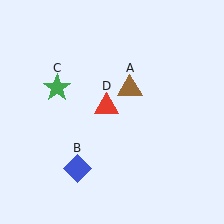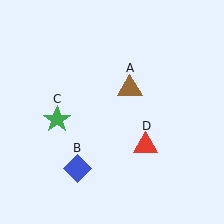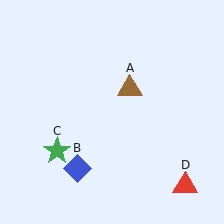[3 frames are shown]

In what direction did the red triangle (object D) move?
The red triangle (object D) moved down and to the right.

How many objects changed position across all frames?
2 objects changed position: green star (object C), red triangle (object D).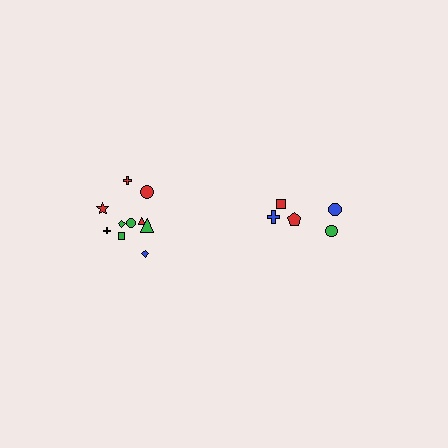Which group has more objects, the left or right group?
The left group.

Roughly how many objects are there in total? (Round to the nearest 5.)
Roughly 15 objects in total.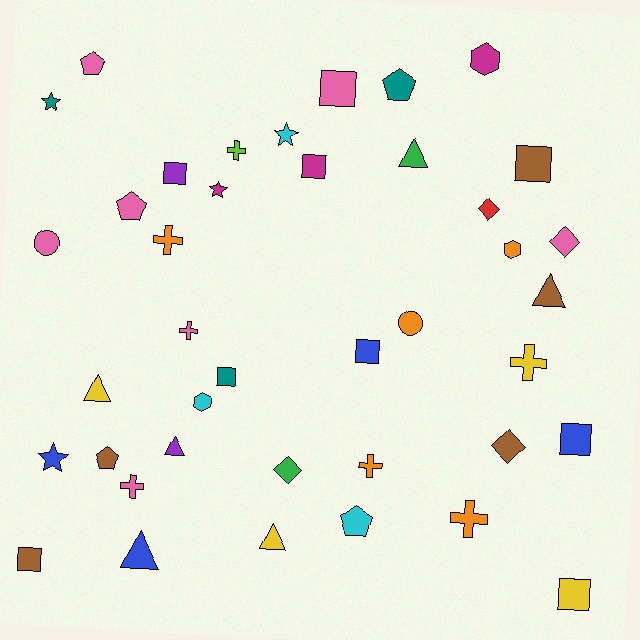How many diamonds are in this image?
There are 4 diamonds.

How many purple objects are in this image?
There are 2 purple objects.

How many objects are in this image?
There are 40 objects.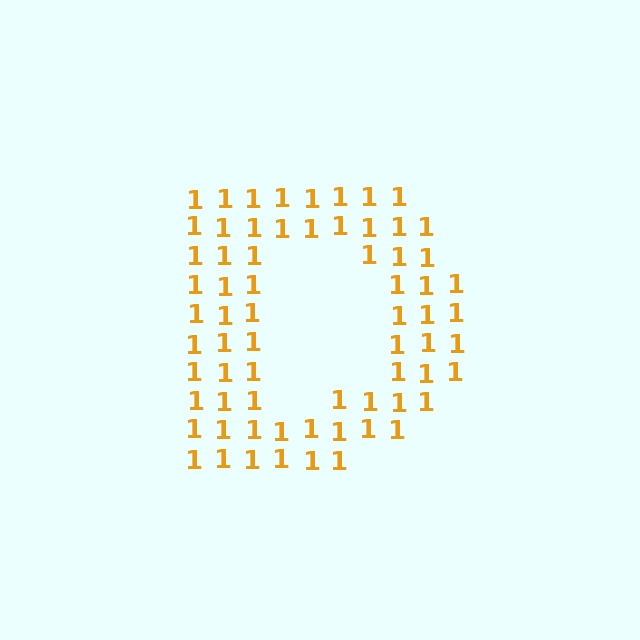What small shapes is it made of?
It is made of small digit 1's.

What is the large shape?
The large shape is the letter D.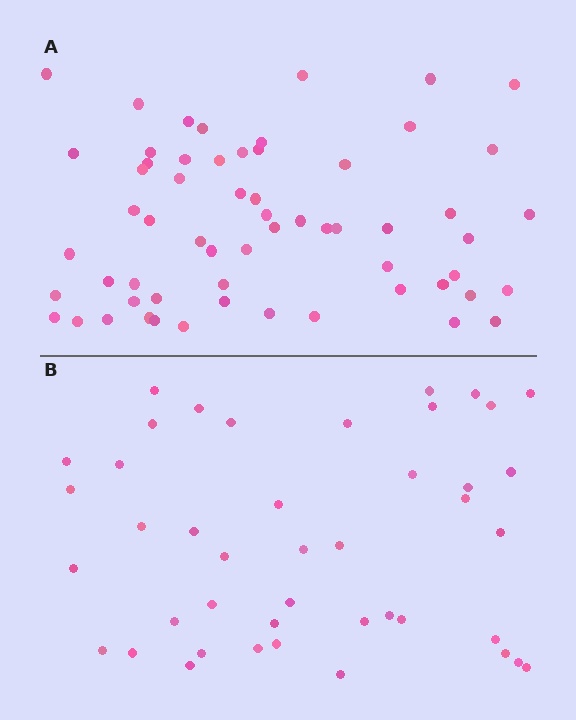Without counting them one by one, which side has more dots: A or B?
Region A (the top region) has more dots.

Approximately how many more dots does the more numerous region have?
Region A has approximately 15 more dots than region B.